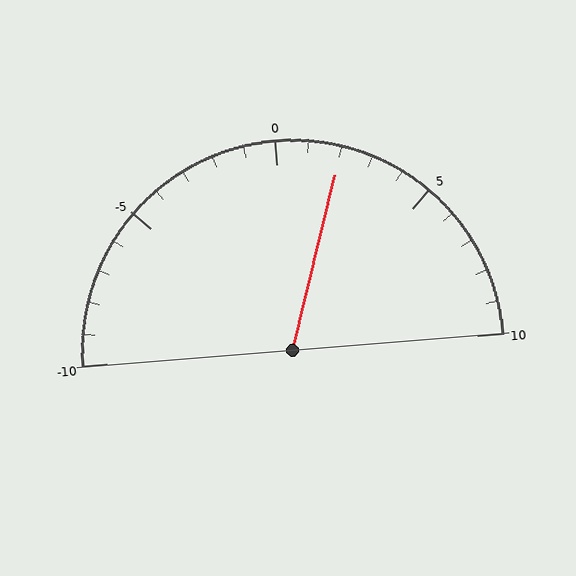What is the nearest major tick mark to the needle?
The nearest major tick mark is 0.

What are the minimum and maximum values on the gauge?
The gauge ranges from -10 to 10.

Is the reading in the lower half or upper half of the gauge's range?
The reading is in the upper half of the range (-10 to 10).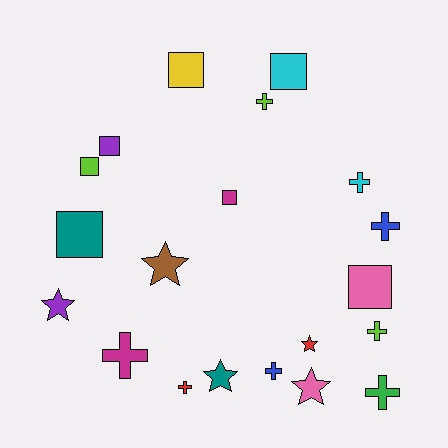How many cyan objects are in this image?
There are 2 cyan objects.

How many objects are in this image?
There are 20 objects.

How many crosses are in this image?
There are 8 crosses.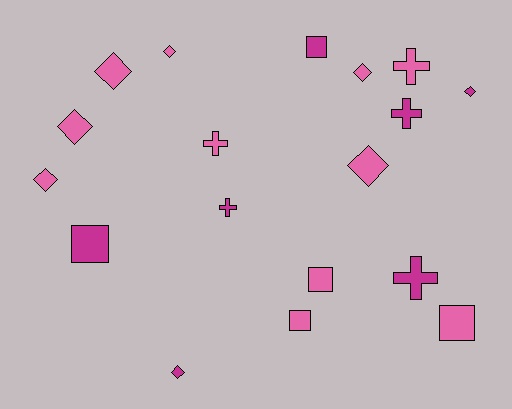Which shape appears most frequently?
Diamond, with 8 objects.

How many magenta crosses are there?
There are 3 magenta crosses.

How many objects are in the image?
There are 18 objects.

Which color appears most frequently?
Pink, with 11 objects.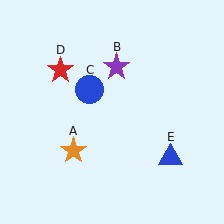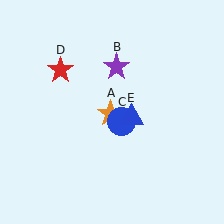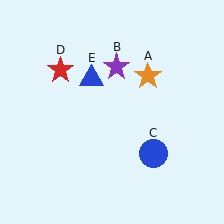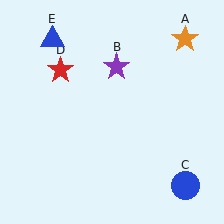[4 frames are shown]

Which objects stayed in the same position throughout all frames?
Purple star (object B) and red star (object D) remained stationary.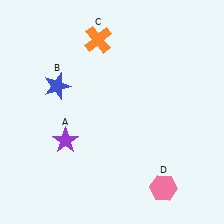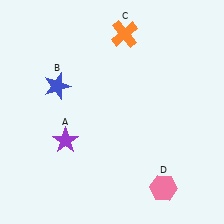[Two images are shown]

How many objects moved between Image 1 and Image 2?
1 object moved between the two images.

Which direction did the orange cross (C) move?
The orange cross (C) moved right.